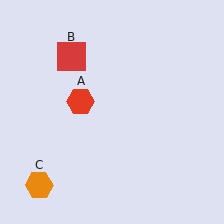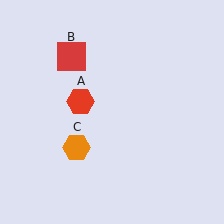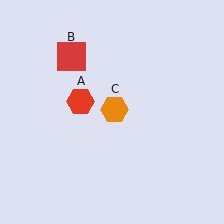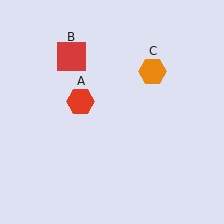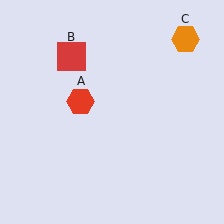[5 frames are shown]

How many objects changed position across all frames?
1 object changed position: orange hexagon (object C).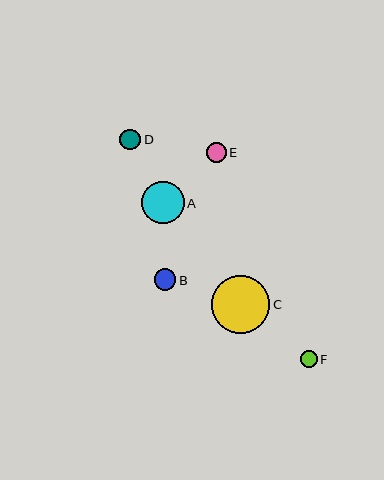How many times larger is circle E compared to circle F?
Circle E is approximately 1.2 times the size of circle F.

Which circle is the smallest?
Circle F is the smallest with a size of approximately 17 pixels.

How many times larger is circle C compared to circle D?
Circle C is approximately 2.8 times the size of circle D.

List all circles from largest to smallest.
From largest to smallest: C, A, B, D, E, F.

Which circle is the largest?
Circle C is the largest with a size of approximately 58 pixels.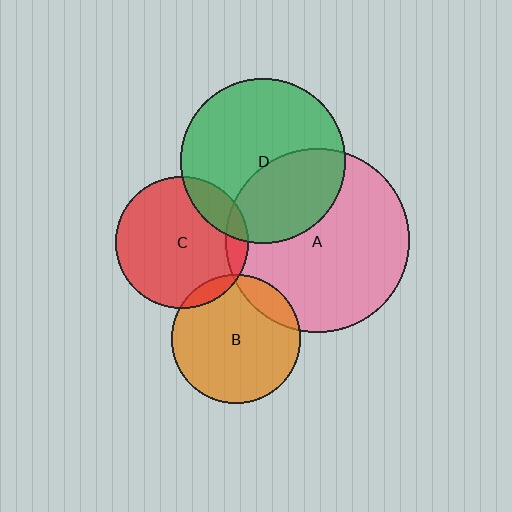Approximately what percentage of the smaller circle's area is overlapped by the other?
Approximately 35%.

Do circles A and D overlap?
Yes.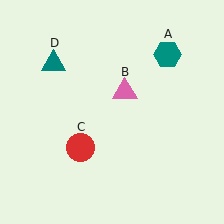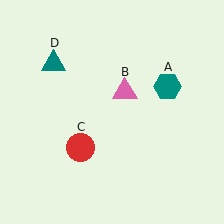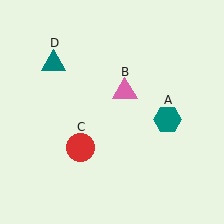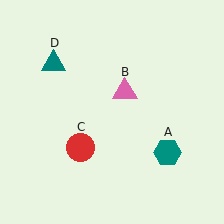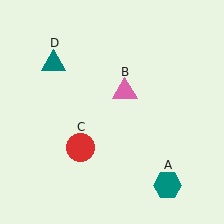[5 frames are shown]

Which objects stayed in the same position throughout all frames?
Pink triangle (object B) and red circle (object C) and teal triangle (object D) remained stationary.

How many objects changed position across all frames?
1 object changed position: teal hexagon (object A).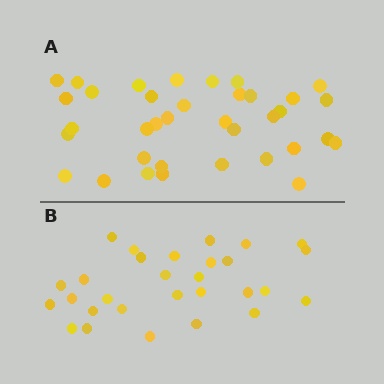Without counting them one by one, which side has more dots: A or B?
Region A (the top region) has more dots.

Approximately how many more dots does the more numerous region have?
Region A has roughly 8 or so more dots than region B.